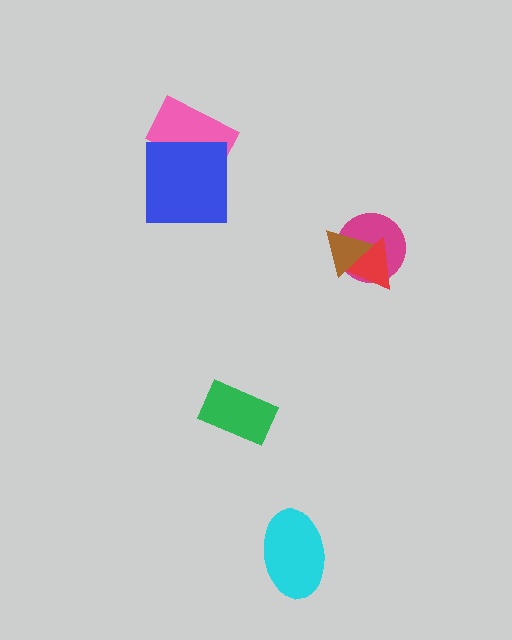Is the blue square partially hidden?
No, no other shape covers it.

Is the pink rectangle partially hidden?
Yes, it is partially covered by another shape.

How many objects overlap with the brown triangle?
2 objects overlap with the brown triangle.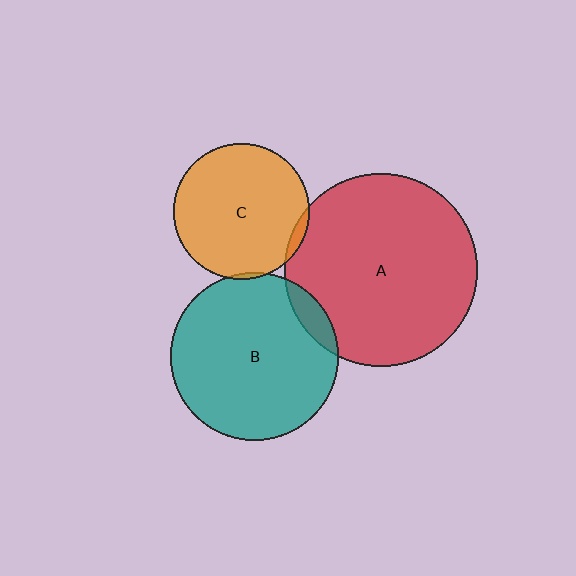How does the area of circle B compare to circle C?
Approximately 1.5 times.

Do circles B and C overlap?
Yes.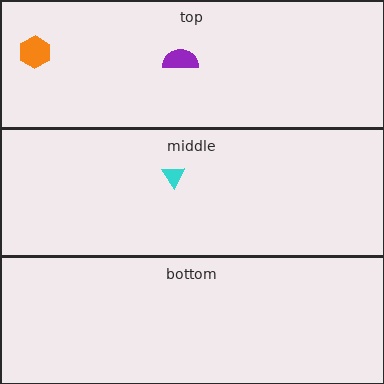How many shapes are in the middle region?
1.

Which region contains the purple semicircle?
The top region.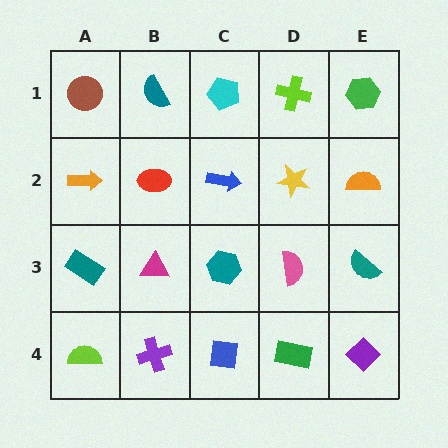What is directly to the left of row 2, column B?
An orange arrow.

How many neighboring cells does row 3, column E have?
3.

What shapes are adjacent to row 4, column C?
A teal hexagon (row 3, column C), a purple cross (row 4, column B), a green rectangle (row 4, column D).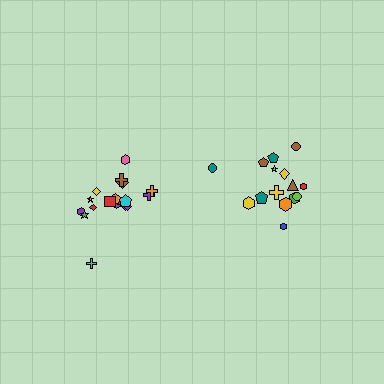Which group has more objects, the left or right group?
The left group.